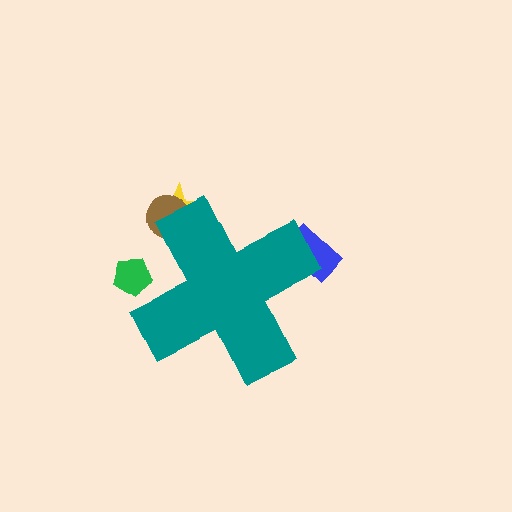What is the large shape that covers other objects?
A teal cross.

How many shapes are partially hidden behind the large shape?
4 shapes are partially hidden.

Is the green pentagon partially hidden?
Yes, the green pentagon is partially hidden behind the teal cross.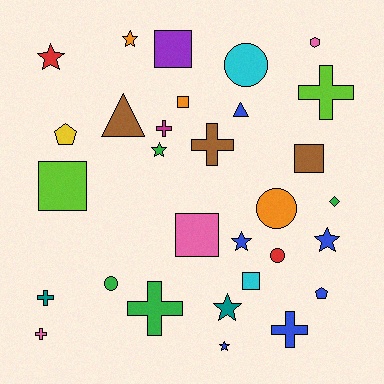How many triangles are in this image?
There are 2 triangles.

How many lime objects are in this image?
There are 2 lime objects.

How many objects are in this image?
There are 30 objects.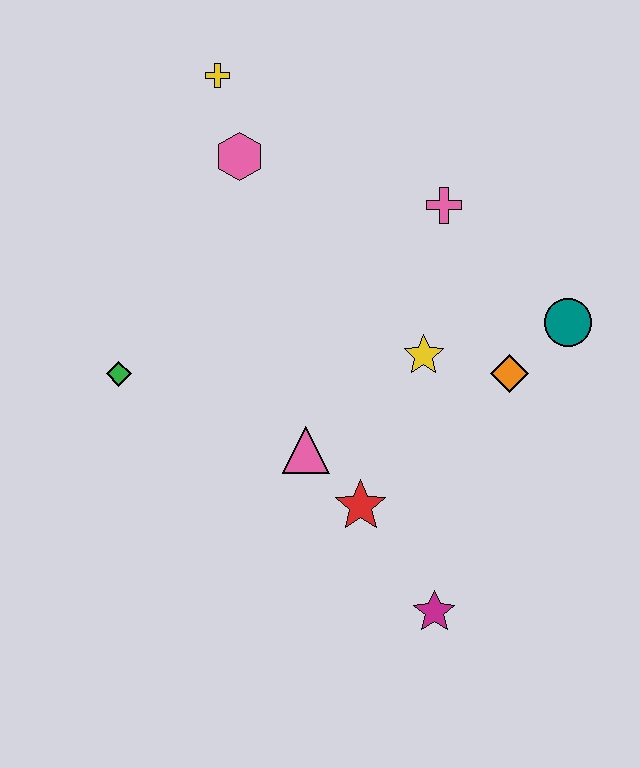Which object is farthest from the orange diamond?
The yellow cross is farthest from the orange diamond.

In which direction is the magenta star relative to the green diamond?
The magenta star is to the right of the green diamond.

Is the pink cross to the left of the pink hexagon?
No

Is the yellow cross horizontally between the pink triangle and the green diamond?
Yes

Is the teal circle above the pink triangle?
Yes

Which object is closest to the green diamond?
The pink triangle is closest to the green diamond.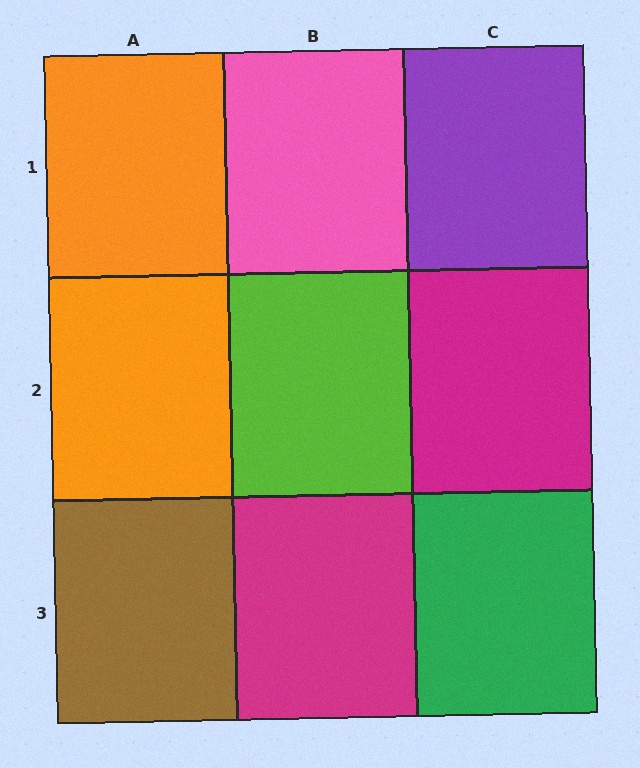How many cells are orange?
2 cells are orange.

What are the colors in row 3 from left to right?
Brown, magenta, green.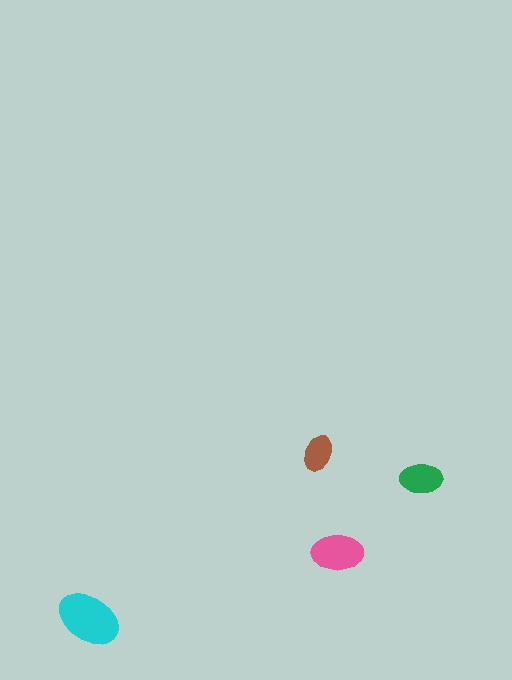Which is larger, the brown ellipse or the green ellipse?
The green one.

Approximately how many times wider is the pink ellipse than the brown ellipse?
About 1.5 times wider.